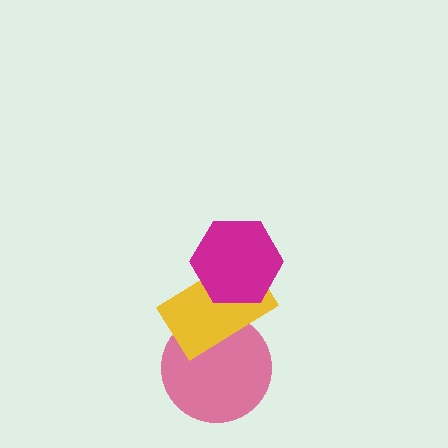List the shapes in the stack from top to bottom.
From top to bottom: the magenta hexagon, the yellow rectangle, the pink circle.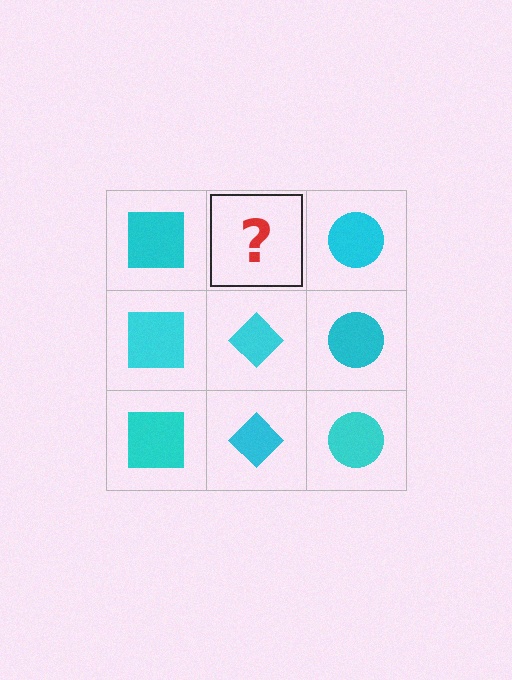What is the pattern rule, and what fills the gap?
The rule is that each column has a consistent shape. The gap should be filled with a cyan diamond.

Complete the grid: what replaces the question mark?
The question mark should be replaced with a cyan diamond.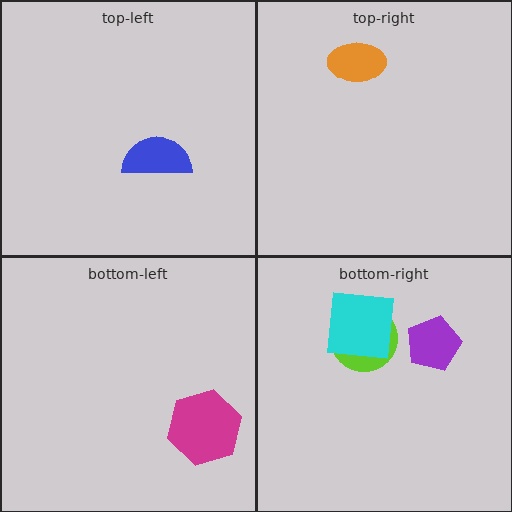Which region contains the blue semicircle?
The top-left region.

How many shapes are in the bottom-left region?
1.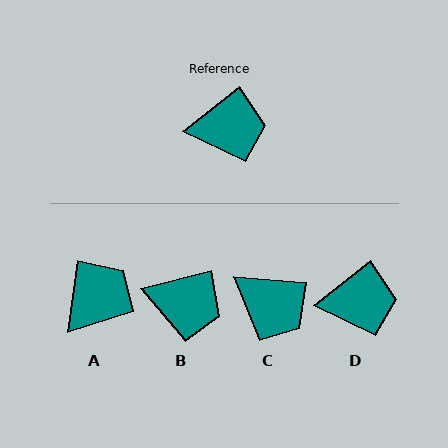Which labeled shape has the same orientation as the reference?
D.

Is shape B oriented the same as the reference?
No, it is off by about 24 degrees.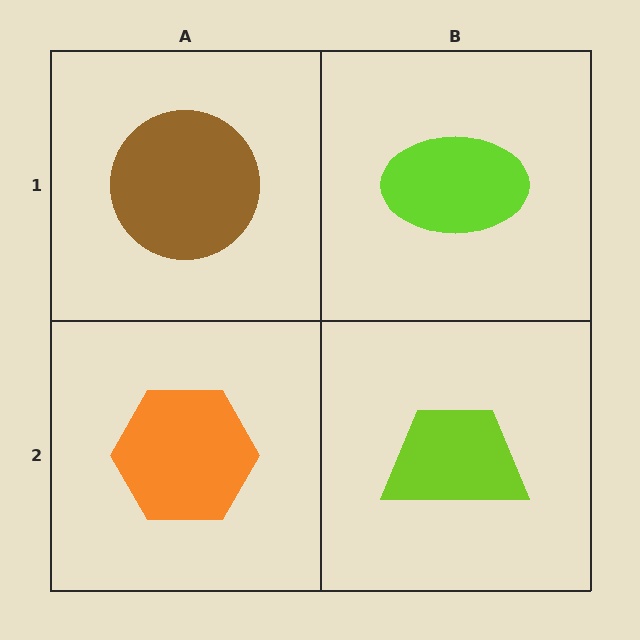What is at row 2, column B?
A lime trapezoid.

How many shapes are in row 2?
2 shapes.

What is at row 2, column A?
An orange hexagon.